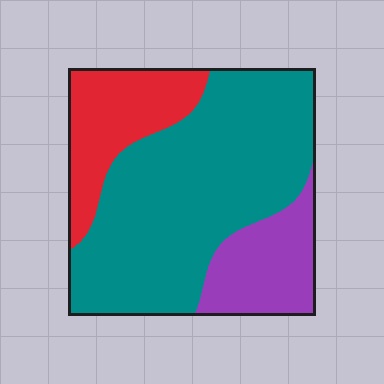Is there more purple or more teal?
Teal.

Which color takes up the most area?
Teal, at roughly 60%.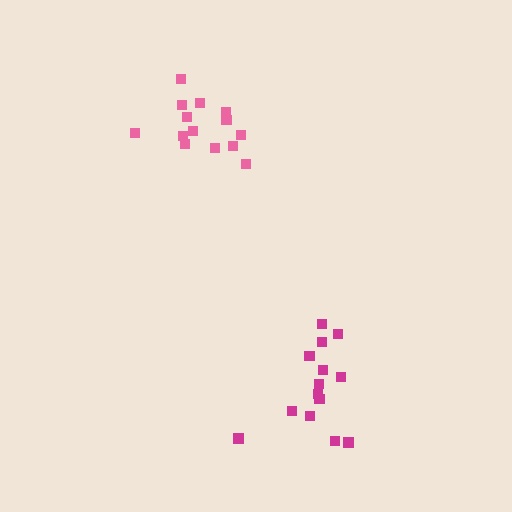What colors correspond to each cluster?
The clusters are colored: magenta, pink.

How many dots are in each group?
Group 1: 14 dots, Group 2: 14 dots (28 total).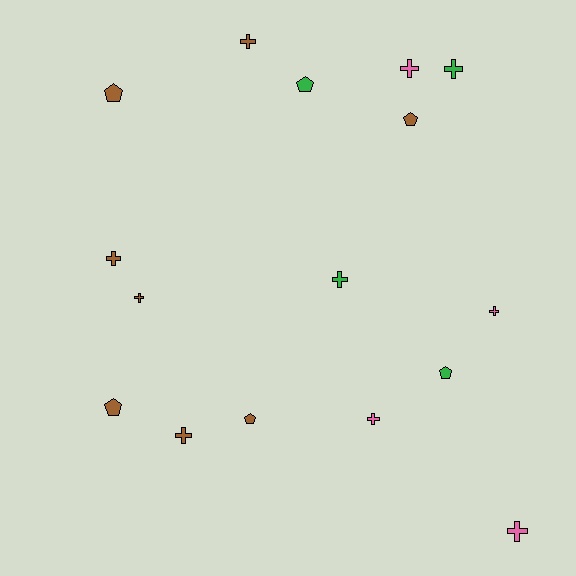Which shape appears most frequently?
Cross, with 10 objects.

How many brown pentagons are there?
There are 4 brown pentagons.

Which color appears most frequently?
Brown, with 8 objects.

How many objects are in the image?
There are 16 objects.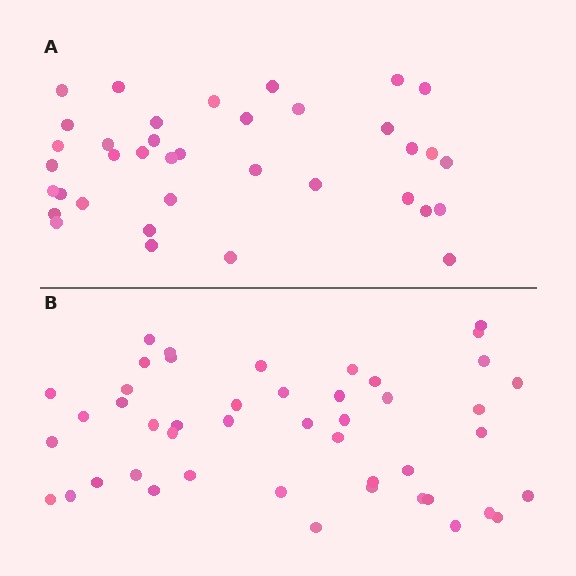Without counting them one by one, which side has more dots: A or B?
Region B (the bottom region) has more dots.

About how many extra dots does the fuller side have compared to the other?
Region B has roughly 8 or so more dots than region A.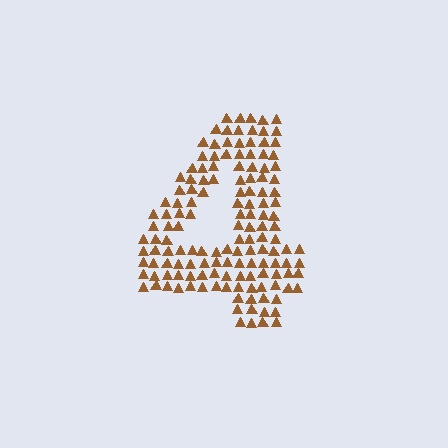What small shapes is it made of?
It is made of small triangles.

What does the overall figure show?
The overall figure shows the digit 4.